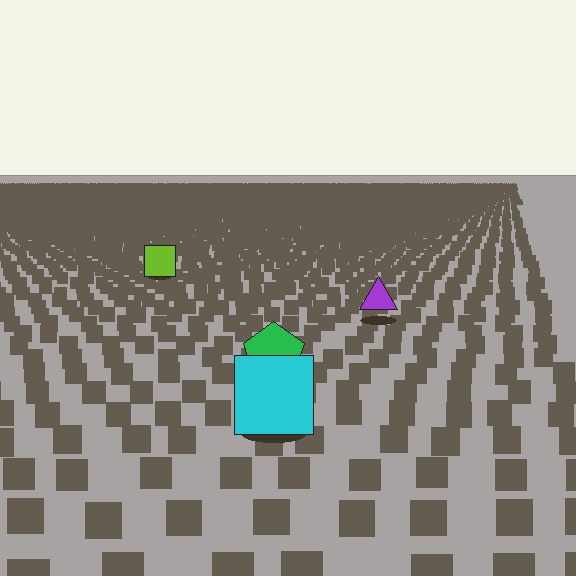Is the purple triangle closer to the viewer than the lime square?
Yes. The purple triangle is closer — you can tell from the texture gradient: the ground texture is coarser near it.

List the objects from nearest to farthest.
From nearest to farthest: the cyan square, the green pentagon, the purple triangle, the lime square.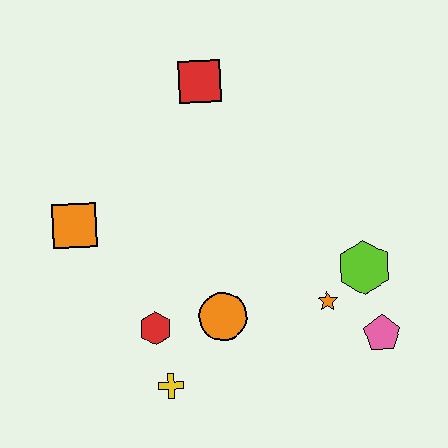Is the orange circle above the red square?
No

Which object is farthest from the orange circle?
The red square is farthest from the orange circle.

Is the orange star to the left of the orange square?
No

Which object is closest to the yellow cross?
The red hexagon is closest to the yellow cross.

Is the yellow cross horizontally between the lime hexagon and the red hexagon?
Yes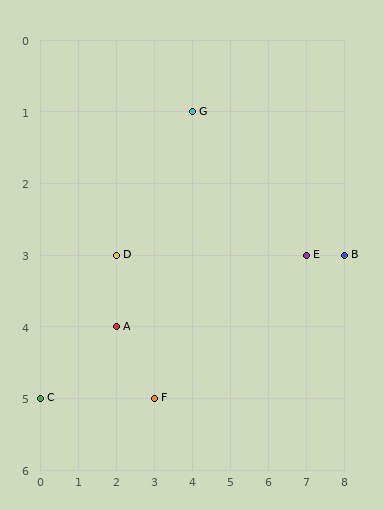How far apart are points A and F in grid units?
Points A and F are 1 column and 1 row apart (about 1.4 grid units diagonally).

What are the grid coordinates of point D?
Point D is at grid coordinates (2, 3).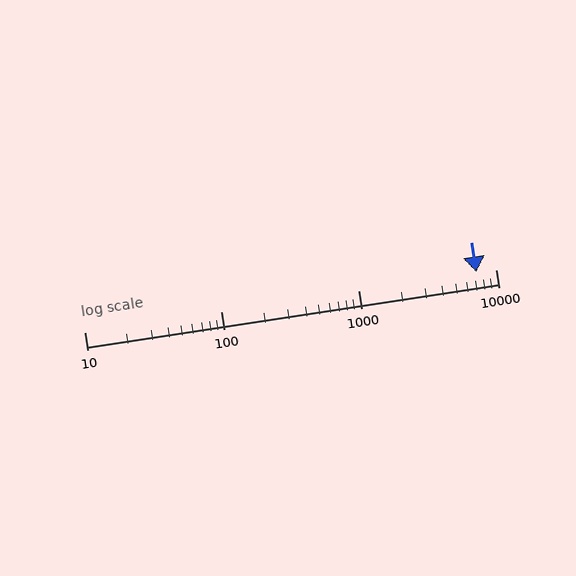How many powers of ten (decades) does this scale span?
The scale spans 3 decades, from 10 to 10000.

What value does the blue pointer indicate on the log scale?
The pointer indicates approximately 7200.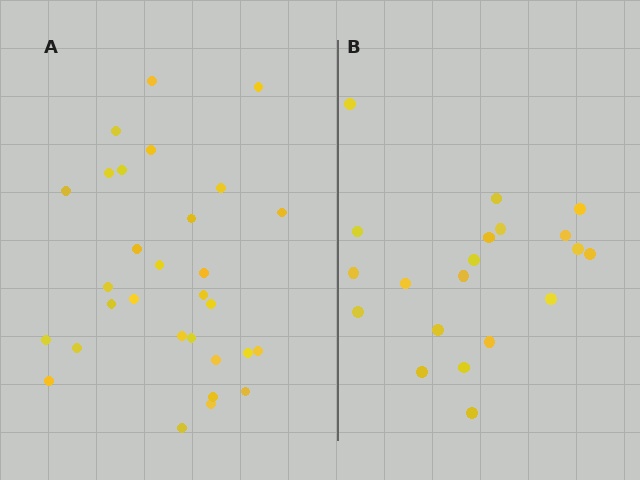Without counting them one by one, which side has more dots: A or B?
Region A (the left region) has more dots.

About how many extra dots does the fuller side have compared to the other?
Region A has roughly 10 or so more dots than region B.